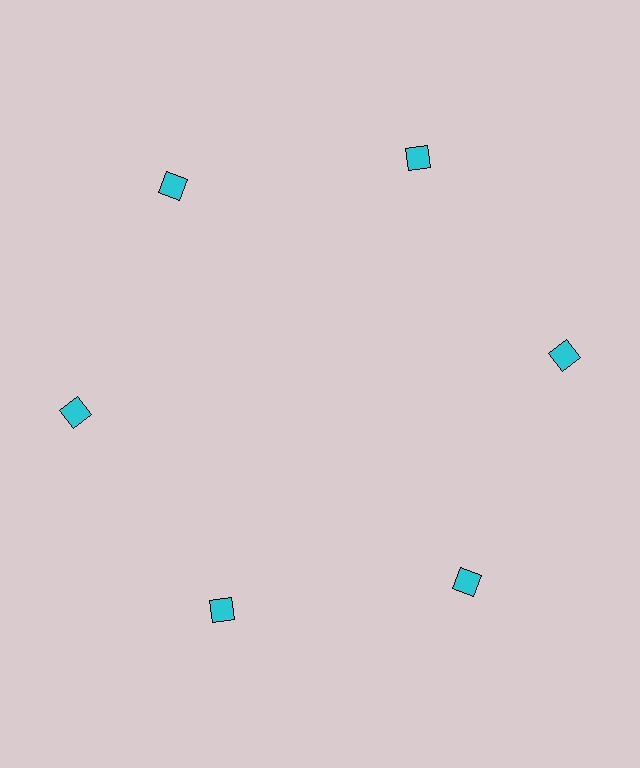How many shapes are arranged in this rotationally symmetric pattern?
There are 6 shapes, arranged in 6 groups of 1.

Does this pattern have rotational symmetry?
Yes, this pattern has 6-fold rotational symmetry. It looks the same after rotating 60 degrees around the center.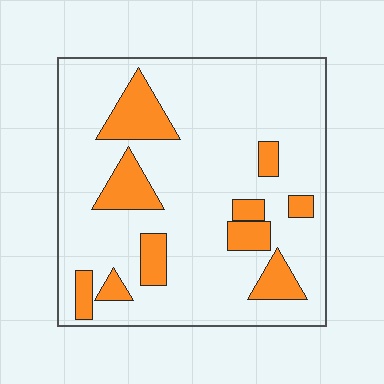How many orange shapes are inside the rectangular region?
10.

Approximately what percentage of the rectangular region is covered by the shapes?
Approximately 20%.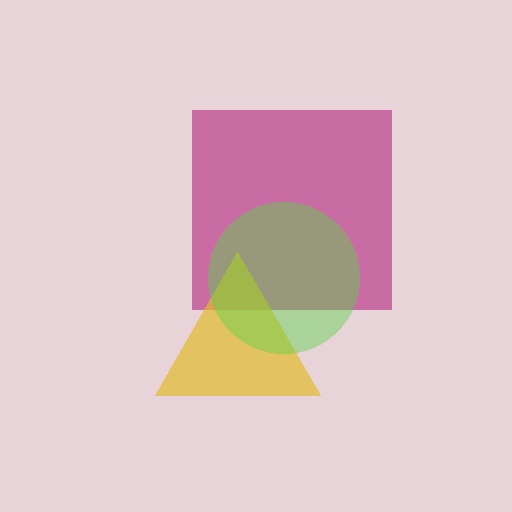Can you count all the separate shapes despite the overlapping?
Yes, there are 3 separate shapes.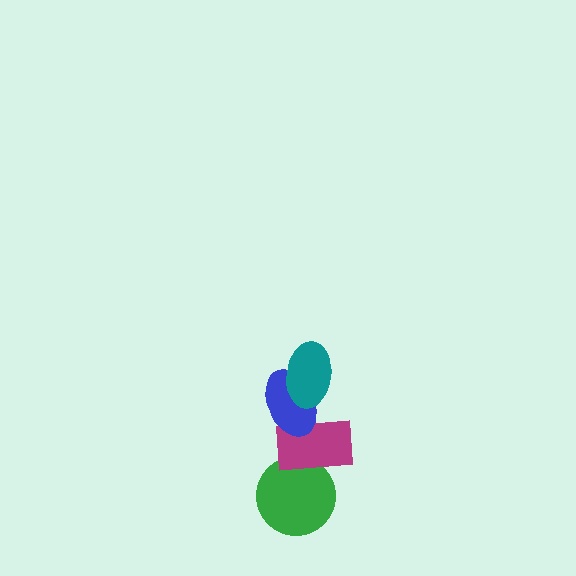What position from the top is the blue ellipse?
The blue ellipse is 2nd from the top.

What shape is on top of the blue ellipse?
The teal ellipse is on top of the blue ellipse.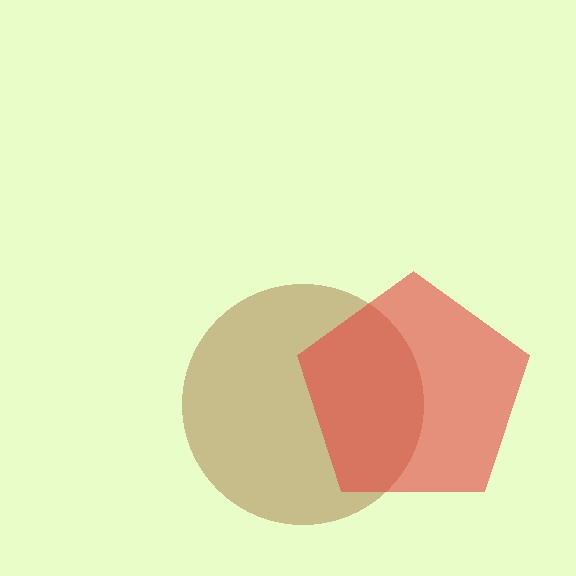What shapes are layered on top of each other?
The layered shapes are: a brown circle, a red pentagon.